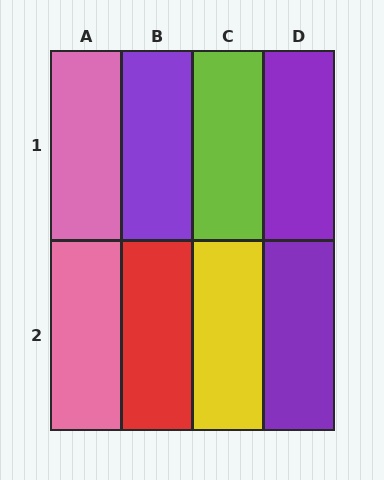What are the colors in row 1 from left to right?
Pink, purple, lime, purple.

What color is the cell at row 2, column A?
Pink.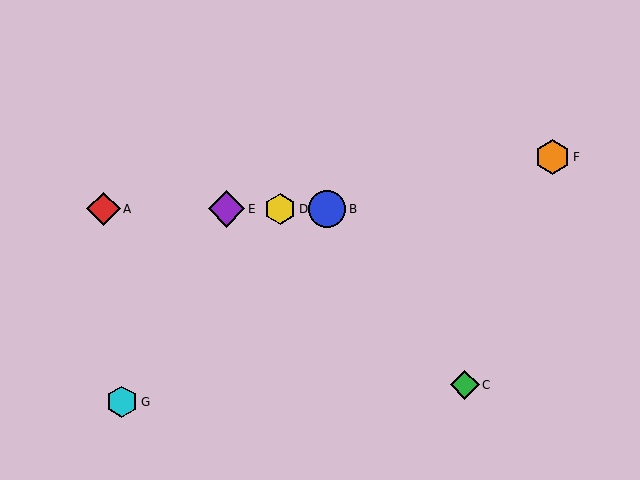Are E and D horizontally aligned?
Yes, both are at y≈209.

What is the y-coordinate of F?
Object F is at y≈157.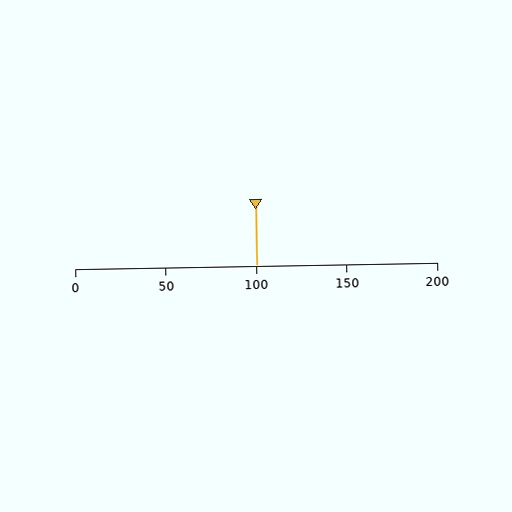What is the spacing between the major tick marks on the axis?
The major ticks are spaced 50 apart.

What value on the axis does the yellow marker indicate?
The marker indicates approximately 100.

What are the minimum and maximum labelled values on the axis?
The axis runs from 0 to 200.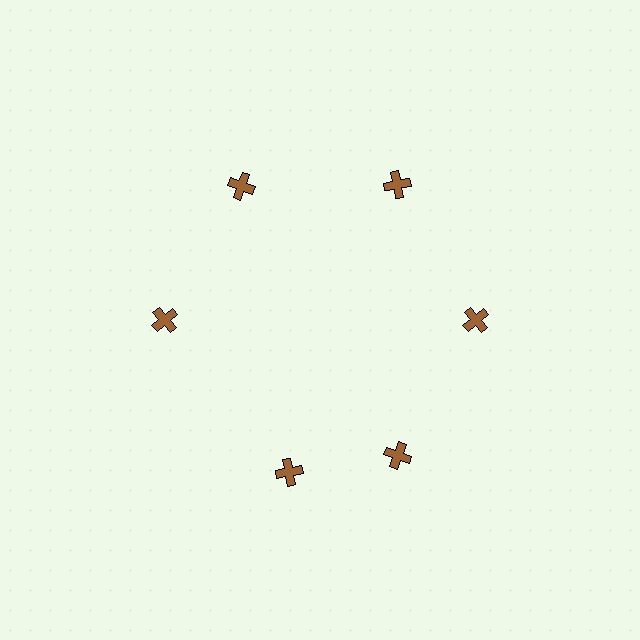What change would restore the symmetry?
The symmetry would be restored by rotating it back into even spacing with its neighbors so that all 6 crosses sit at equal angles and equal distance from the center.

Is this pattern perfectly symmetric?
No. The 6 brown crosses are arranged in a ring, but one element near the 7 o'clock position is rotated out of alignment along the ring, breaking the 6-fold rotational symmetry.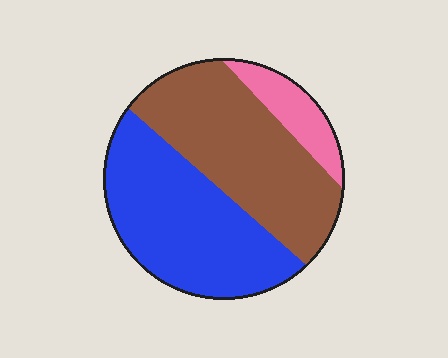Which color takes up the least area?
Pink, at roughly 10%.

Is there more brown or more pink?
Brown.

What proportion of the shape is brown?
Brown covers around 45% of the shape.